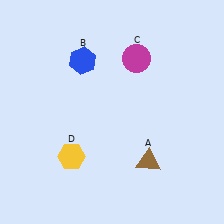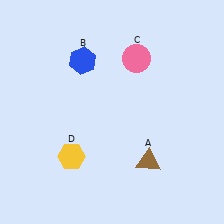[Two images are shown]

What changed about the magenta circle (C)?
In Image 1, C is magenta. In Image 2, it changed to pink.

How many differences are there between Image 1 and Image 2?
There is 1 difference between the two images.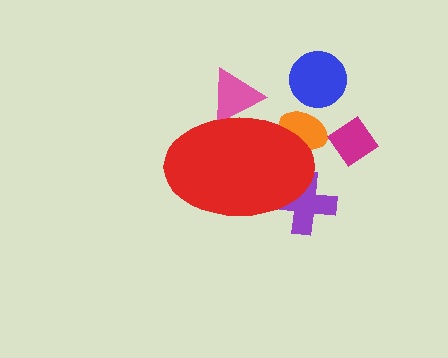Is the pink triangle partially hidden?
Yes, the pink triangle is partially hidden behind the red ellipse.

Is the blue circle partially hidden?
No, the blue circle is fully visible.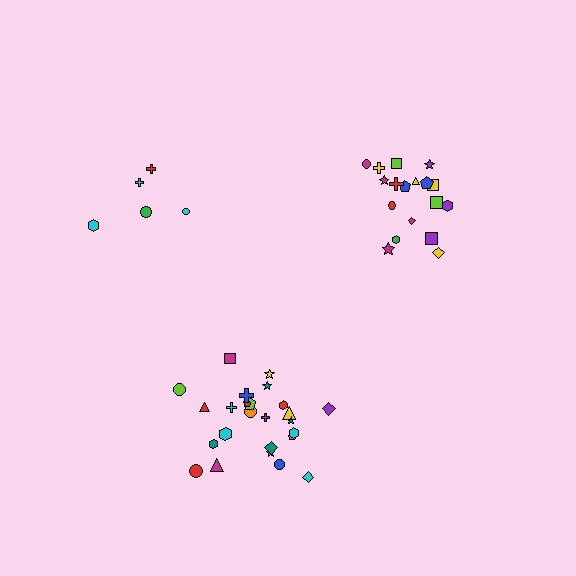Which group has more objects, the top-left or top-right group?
The top-right group.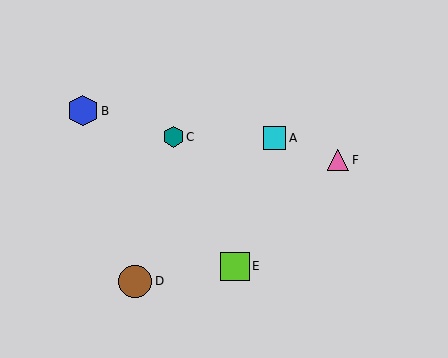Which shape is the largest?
The brown circle (labeled D) is the largest.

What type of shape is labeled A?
Shape A is a cyan square.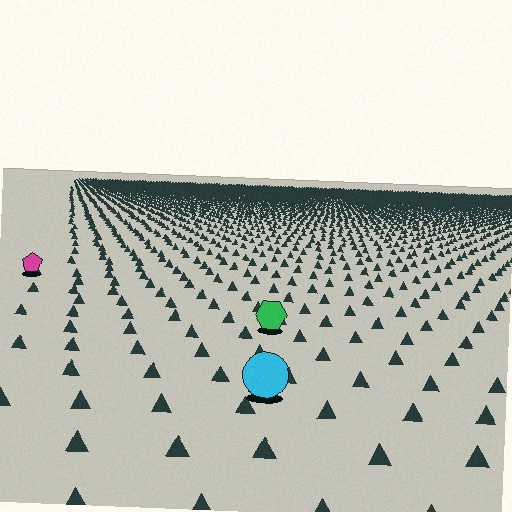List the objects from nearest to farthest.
From nearest to farthest: the cyan circle, the green hexagon, the magenta pentagon.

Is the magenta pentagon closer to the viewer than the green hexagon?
No. The green hexagon is closer — you can tell from the texture gradient: the ground texture is coarser near it.